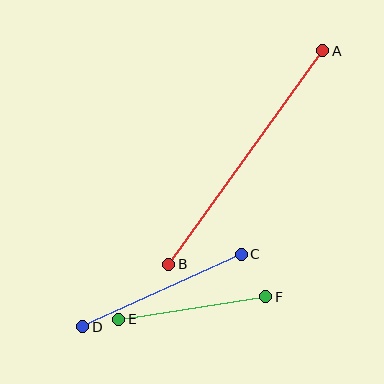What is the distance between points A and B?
The distance is approximately 263 pixels.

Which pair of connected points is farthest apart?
Points A and B are farthest apart.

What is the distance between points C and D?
The distance is approximately 174 pixels.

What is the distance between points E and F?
The distance is approximately 149 pixels.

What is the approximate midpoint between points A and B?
The midpoint is at approximately (246, 158) pixels.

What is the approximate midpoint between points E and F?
The midpoint is at approximately (192, 308) pixels.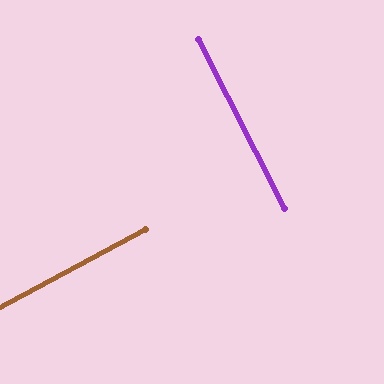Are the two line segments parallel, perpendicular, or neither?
Perpendicular — they meet at approximately 89°.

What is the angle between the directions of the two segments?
Approximately 89 degrees.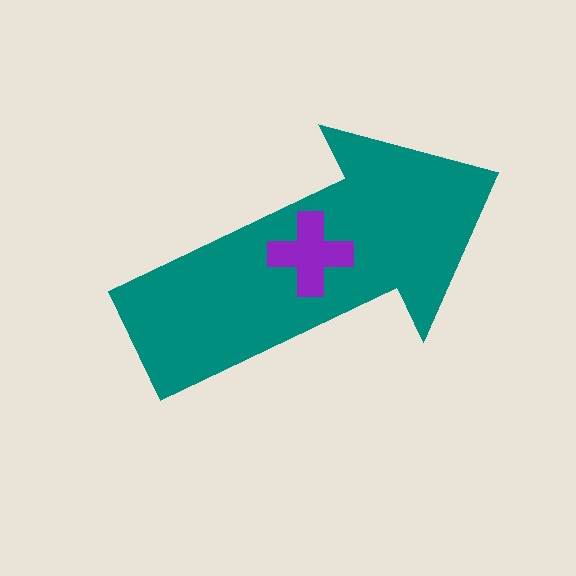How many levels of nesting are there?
2.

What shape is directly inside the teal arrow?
The purple cross.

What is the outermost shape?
The teal arrow.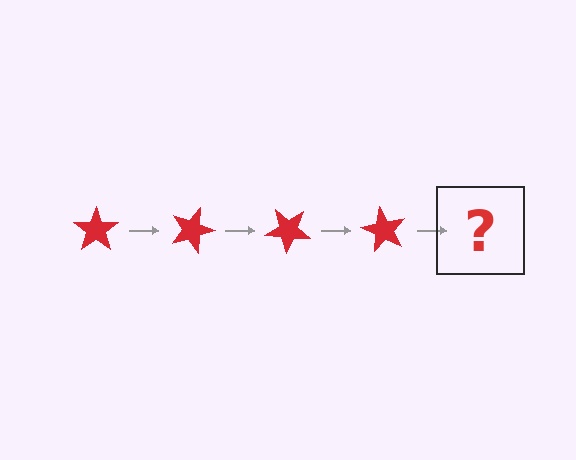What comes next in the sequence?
The next element should be a red star rotated 80 degrees.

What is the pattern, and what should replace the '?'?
The pattern is that the star rotates 20 degrees each step. The '?' should be a red star rotated 80 degrees.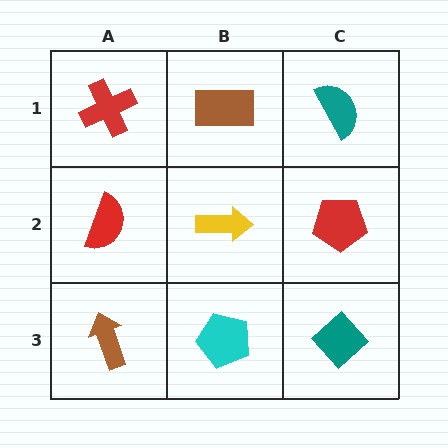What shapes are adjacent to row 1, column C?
A red pentagon (row 2, column C), a brown rectangle (row 1, column B).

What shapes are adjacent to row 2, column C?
A teal semicircle (row 1, column C), a teal diamond (row 3, column C), a yellow arrow (row 2, column B).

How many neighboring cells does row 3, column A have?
2.